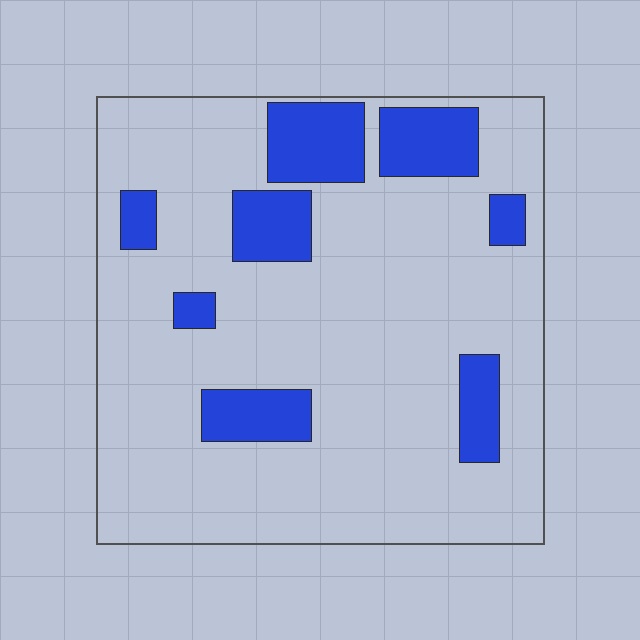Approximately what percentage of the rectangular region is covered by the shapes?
Approximately 20%.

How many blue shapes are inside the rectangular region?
8.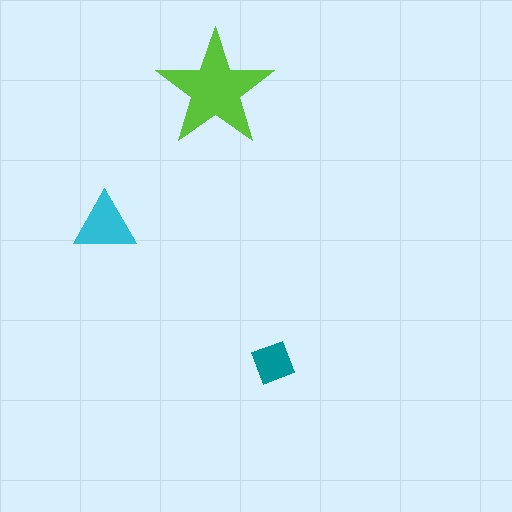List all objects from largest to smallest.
The lime star, the cyan triangle, the teal diamond.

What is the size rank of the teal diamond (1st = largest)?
3rd.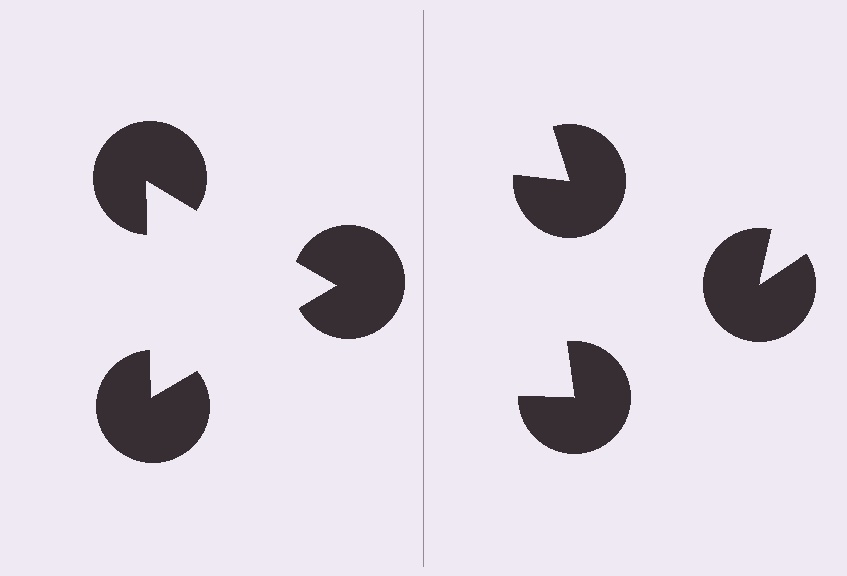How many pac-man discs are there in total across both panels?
6 — 3 on each side.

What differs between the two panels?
The pac-man discs are positioned identically on both sides; only the wedge orientations differ. On the left they align to a triangle; on the right they are misaligned.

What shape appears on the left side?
An illusory triangle.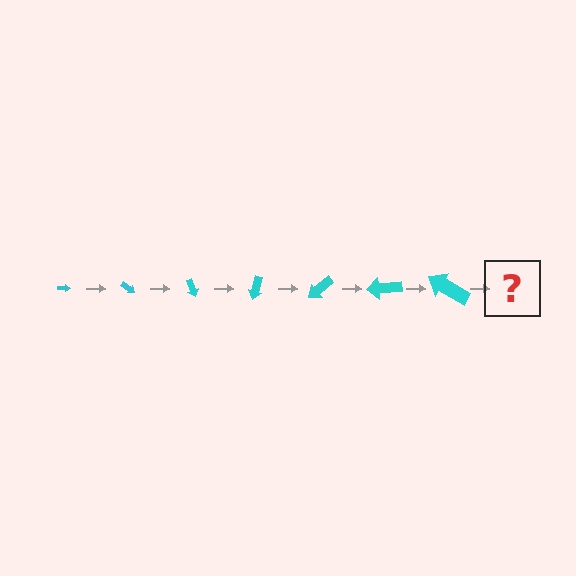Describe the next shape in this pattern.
It should be an arrow, larger than the previous one and rotated 245 degrees from the start.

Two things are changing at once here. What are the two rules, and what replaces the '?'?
The two rules are that the arrow grows larger each step and it rotates 35 degrees each step. The '?' should be an arrow, larger than the previous one and rotated 245 degrees from the start.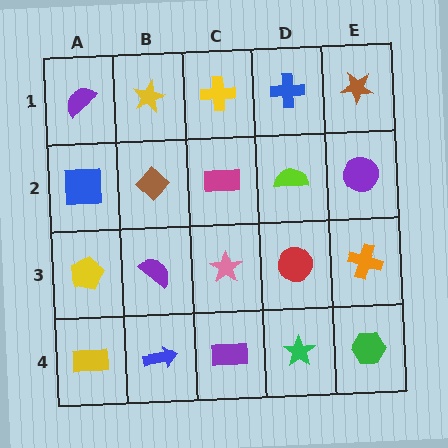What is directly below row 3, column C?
A purple rectangle.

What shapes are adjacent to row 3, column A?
A blue square (row 2, column A), a yellow rectangle (row 4, column A), a purple semicircle (row 3, column B).